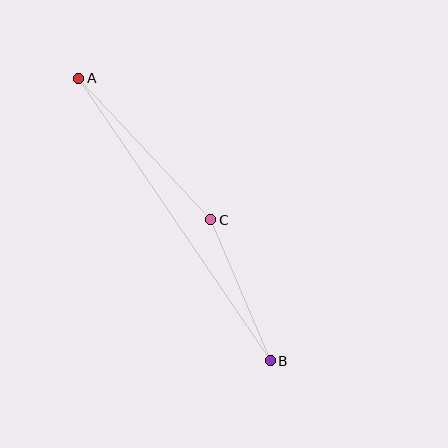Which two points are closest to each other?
Points B and C are closest to each other.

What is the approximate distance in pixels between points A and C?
The distance between A and C is approximately 193 pixels.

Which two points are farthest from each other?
Points A and B are farthest from each other.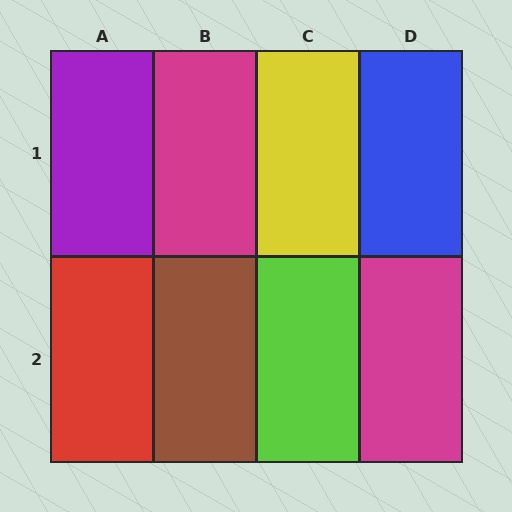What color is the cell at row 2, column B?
Brown.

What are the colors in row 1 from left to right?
Purple, magenta, yellow, blue.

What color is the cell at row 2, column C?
Lime.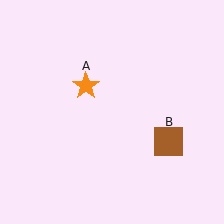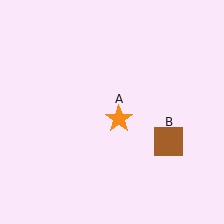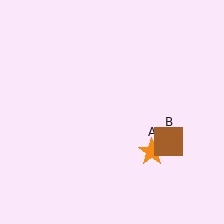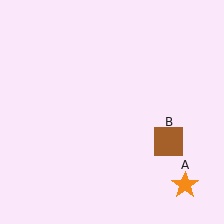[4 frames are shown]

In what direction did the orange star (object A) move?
The orange star (object A) moved down and to the right.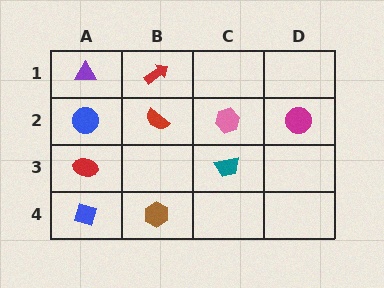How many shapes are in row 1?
2 shapes.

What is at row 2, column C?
A pink hexagon.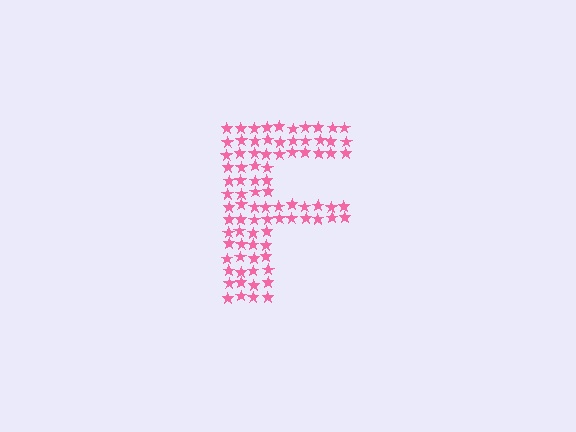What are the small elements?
The small elements are stars.